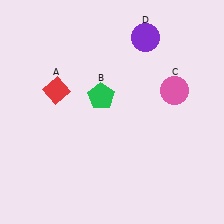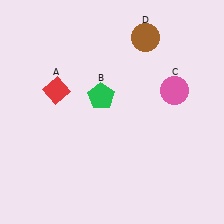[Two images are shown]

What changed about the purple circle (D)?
In Image 1, D is purple. In Image 2, it changed to brown.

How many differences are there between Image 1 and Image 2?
There is 1 difference between the two images.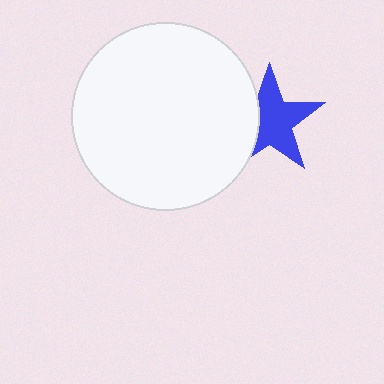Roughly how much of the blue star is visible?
Most of it is visible (roughly 69%).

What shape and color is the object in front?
The object in front is a white circle.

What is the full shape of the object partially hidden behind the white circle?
The partially hidden object is a blue star.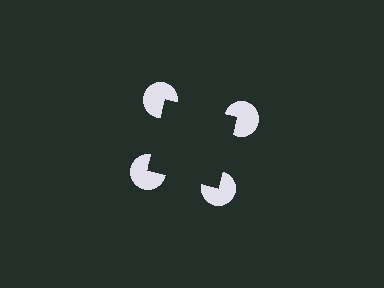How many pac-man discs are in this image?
There are 4 — one at each vertex of the illusory square.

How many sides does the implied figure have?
4 sides.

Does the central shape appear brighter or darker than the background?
It typically appears slightly darker than the background, even though no actual brightness change is drawn.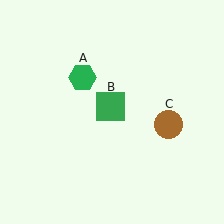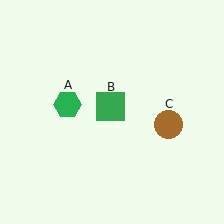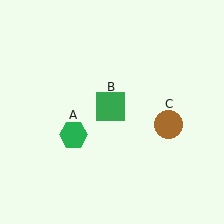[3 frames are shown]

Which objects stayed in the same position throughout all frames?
Green square (object B) and brown circle (object C) remained stationary.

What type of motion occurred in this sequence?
The green hexagon (object A) rotated counterclockwise around the center of the scene.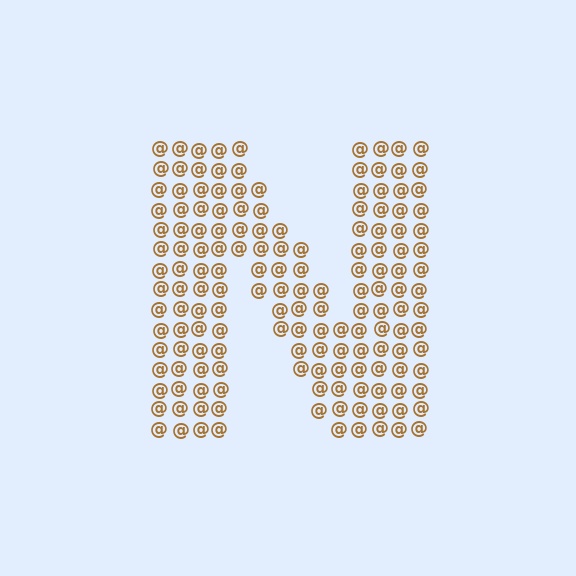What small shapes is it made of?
It is made of small at signs.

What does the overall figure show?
The overall figure shows the letter N.